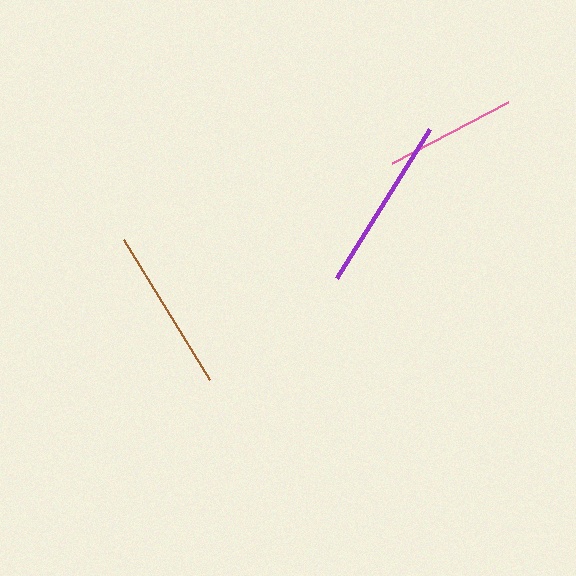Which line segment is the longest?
The purple line is the longest at approximately 176 pixels.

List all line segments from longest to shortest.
From longest to shortest: purple, brown, pink.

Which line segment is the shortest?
The pink line is the shortest at approximately 131 pixels.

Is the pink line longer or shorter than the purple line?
The purple line is longer than the pink line.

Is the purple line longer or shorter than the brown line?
The purple line is longer than the brown line.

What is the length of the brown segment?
The brown segment is approximately 164 pixels long.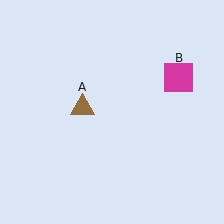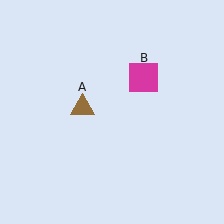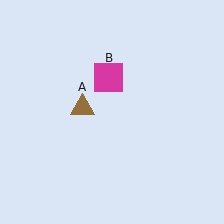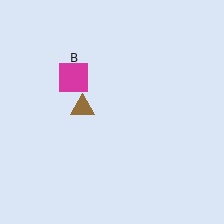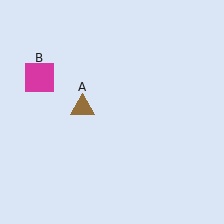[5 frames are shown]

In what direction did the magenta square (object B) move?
The magenta square (object B) moved left.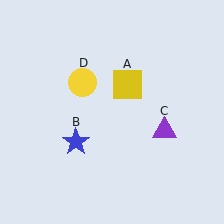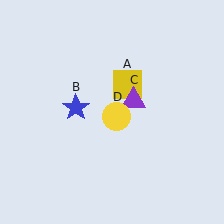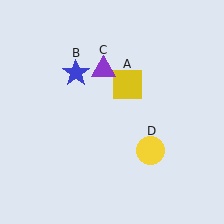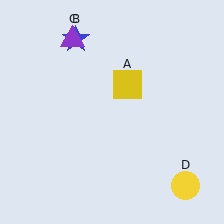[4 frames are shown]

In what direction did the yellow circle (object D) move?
The yellow circle (object D) moved down and to the right.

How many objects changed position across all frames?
3 objects changed position: blue star (object B), purple triangle (object C), yellow circle (object D).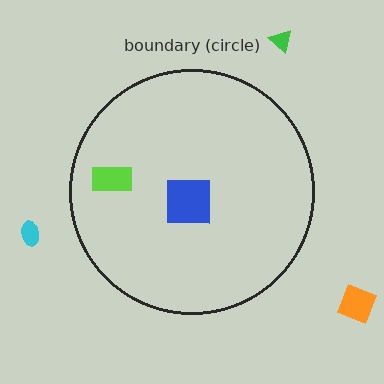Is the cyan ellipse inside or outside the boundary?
Outside.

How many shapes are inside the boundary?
2 inside, 3 outside.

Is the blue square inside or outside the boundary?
Inside.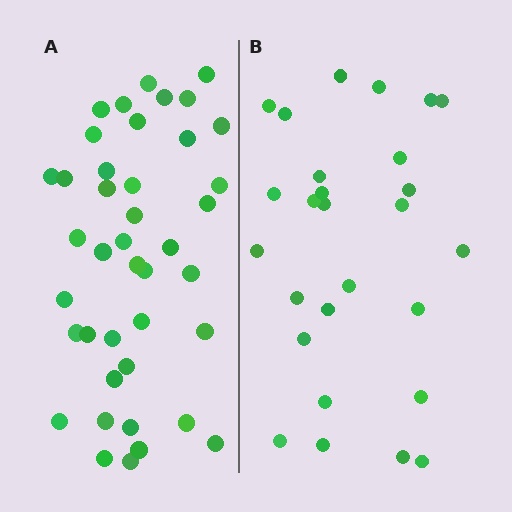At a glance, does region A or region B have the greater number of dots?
Region A (the left region) has more dots.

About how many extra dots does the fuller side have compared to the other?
Region A has approximately 15 more dots than region B.